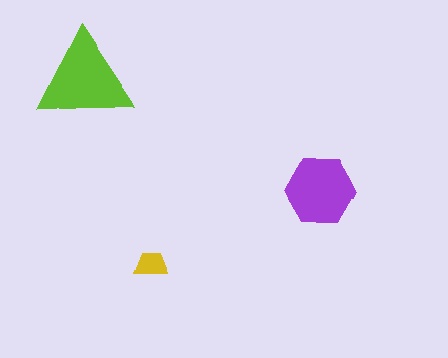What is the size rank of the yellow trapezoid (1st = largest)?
3rd.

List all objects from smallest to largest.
The yellow trapezoid, the purple hexagon, the lime triangle.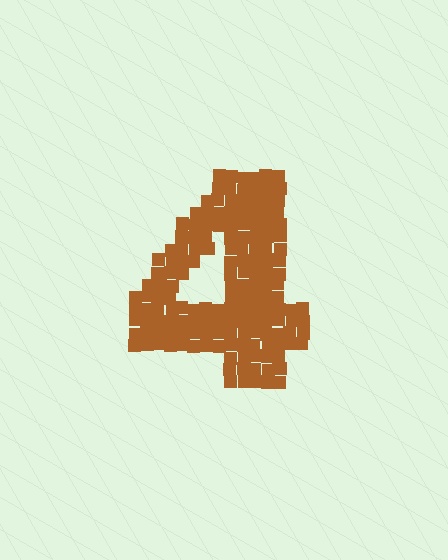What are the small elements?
The small elements are squares.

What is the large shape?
The large shape is the digit 4.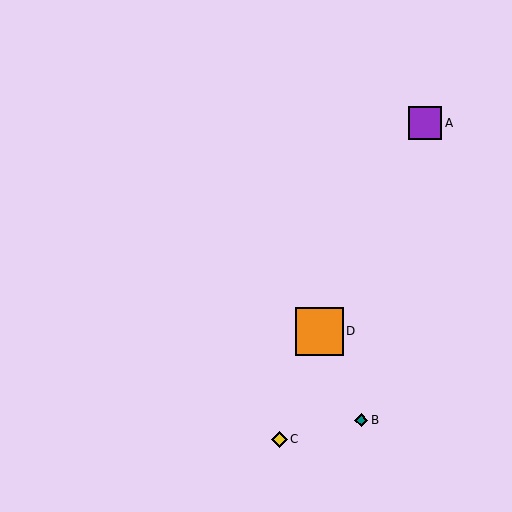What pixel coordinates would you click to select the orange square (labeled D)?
Click at (320, 331) to select the orange square D.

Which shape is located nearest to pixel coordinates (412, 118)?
The purple square (labeled A) at (425, 123) is nearest to that location.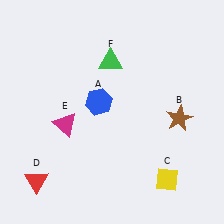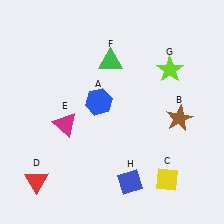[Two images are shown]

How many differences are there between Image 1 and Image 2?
There are 2 differences between the two images.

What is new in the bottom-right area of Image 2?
A blue diamond (H) was added in the bottom-right area of Image 2.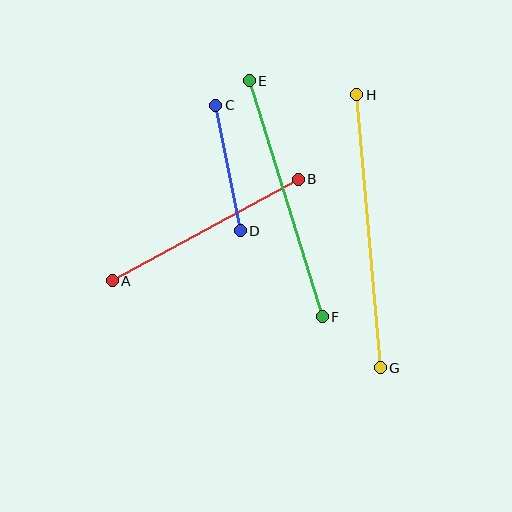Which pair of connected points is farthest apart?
Points G and H are farthest apart.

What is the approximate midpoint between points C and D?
The midpoint is at approximately (228, 168) pixels.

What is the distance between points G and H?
The distance is approximately 274 pixels.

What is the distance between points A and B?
The distance is approximately 212 pixels.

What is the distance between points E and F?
The distance is approximately 247 pixels.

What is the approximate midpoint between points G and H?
The midpoint is at approximately (368, 231) pixels.